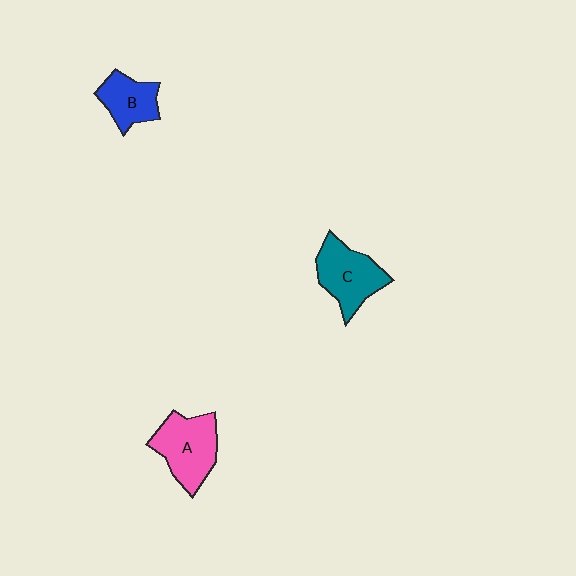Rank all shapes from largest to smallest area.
From largest to smallest: A (pink), C (teal), B (blue).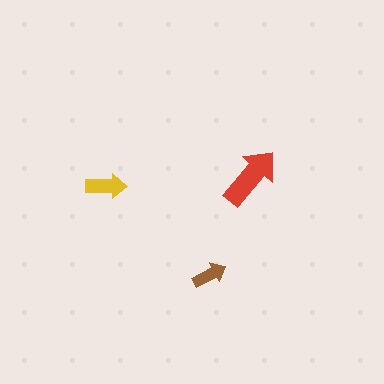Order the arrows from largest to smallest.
the red one, the yellow one, the brown one.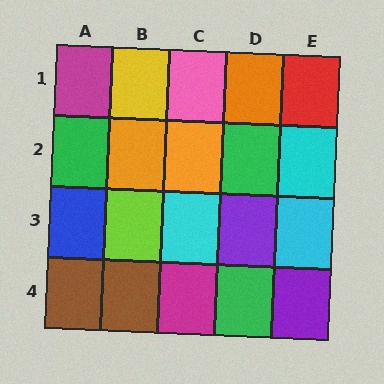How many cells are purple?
2 cells are purple.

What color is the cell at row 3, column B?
Lime.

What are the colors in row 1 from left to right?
Magenta, yellow, pink, orange, red.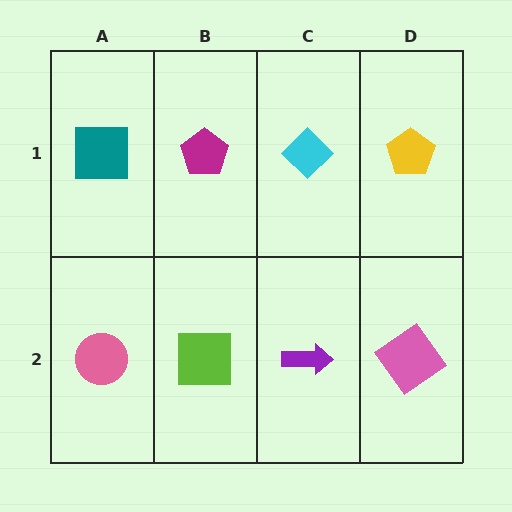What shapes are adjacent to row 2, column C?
A cyan diamond (row 1, column C), a lime square (row 2, column B), a pink diamond (row 2, column D).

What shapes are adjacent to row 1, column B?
A lime square (row 2, column B), a teal square (row 1, column A), a cyan diamond (row 1, column C).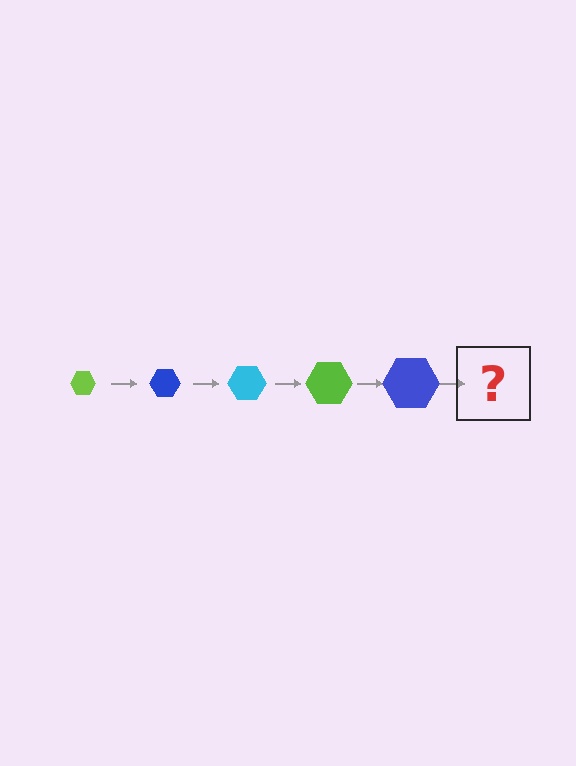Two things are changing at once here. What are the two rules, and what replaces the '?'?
The two rules are that the hexagon grows larger each step and the color cycles through lime, blue, and cyan. The '?' should be a cyan hexagon, larger than the previous one.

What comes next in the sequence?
The next element should be a cyan hexagon, larger than the previous one.